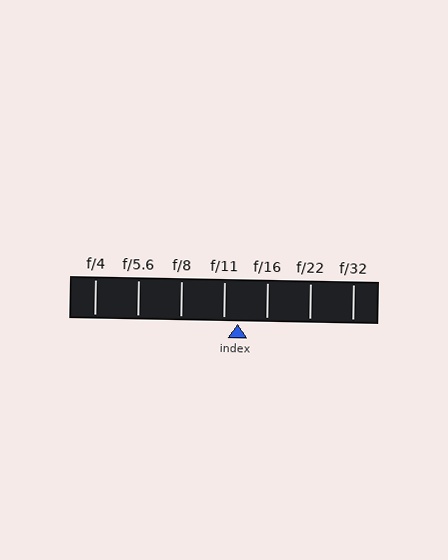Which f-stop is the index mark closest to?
The index mark is closest to f/11.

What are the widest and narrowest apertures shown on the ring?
The widest aperture shown is f/4 and the narrowest is f/32.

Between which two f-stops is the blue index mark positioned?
The index mark is between f/11 and f/16.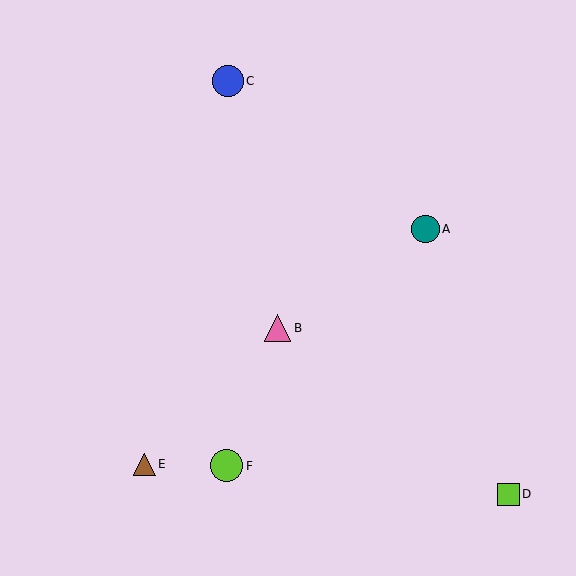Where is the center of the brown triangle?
The center of the brown triangle is at (144, 464).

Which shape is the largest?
The lime circle (labeled F) is the largest.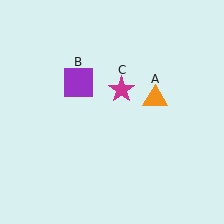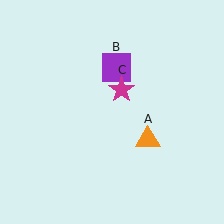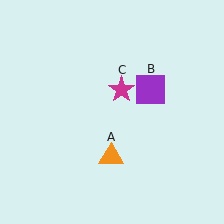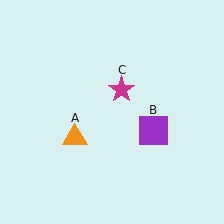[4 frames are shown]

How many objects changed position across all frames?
2 objects changed position: orange triangle (object A), purple square (object B).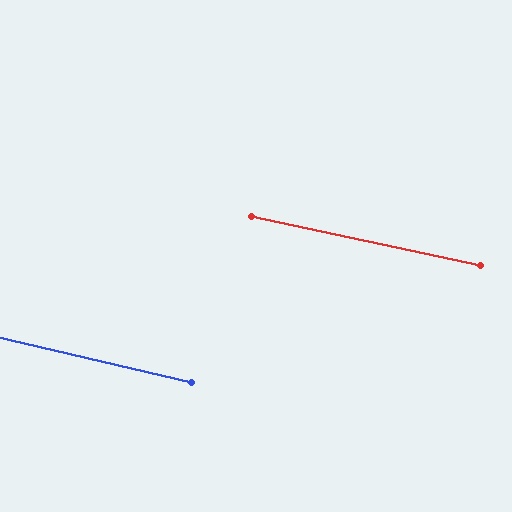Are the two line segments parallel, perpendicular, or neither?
Parallel — their directions differ by only 1.2°.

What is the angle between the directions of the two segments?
Approximately 1 degree.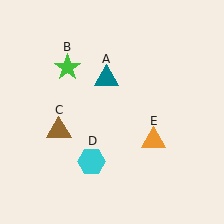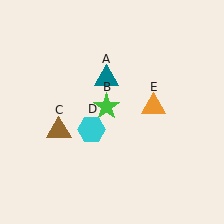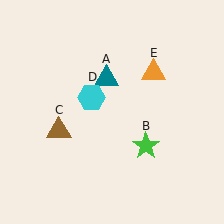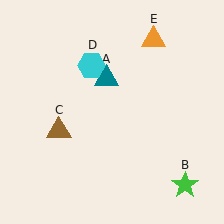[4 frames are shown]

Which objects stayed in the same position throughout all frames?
Teal triangle (object A) and brown triangle (object C) remained stationary.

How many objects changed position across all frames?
3 objects changed position: green star (object B), cyan hexagon (object D), orange triangle (object E).